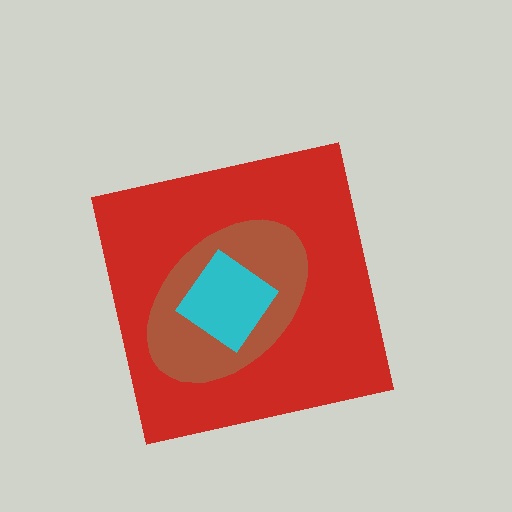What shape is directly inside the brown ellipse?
The cyan diamond.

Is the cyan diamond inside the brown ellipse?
Yes.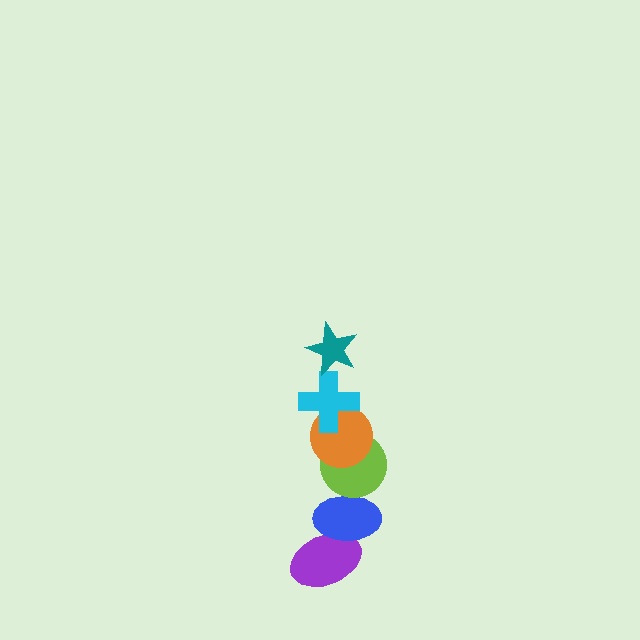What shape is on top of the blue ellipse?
The lime circle is on top of the blue ellipse.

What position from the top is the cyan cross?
The cyan cross is 2nd from the top.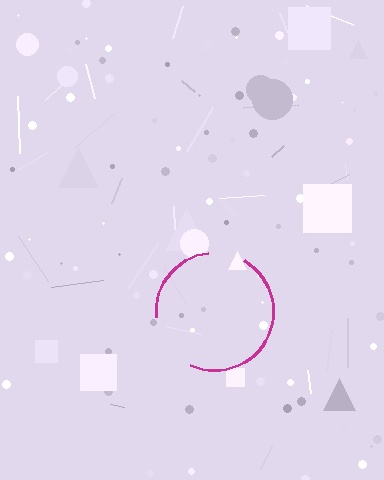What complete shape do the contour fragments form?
The contour fragments form a circle.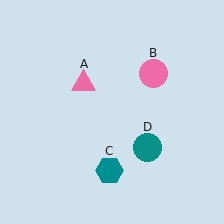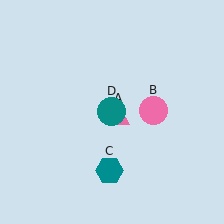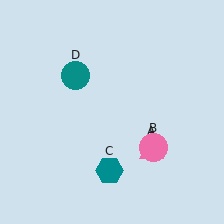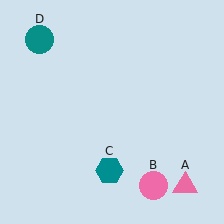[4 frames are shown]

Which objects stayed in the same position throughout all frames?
Teal hexagon (object C) remained stationary.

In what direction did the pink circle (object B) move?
The pink circle (object B) moved down.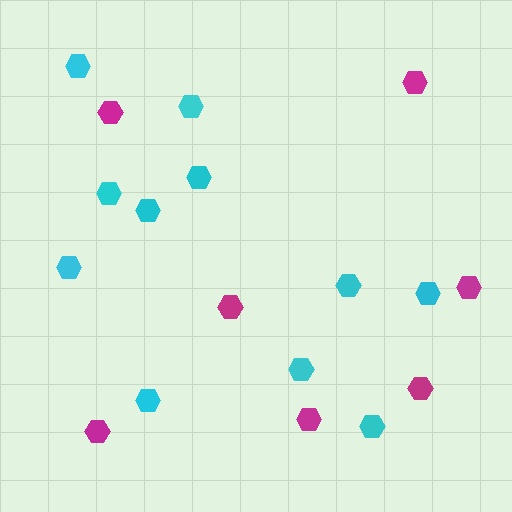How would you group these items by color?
There are 2 groups: one group of magenta hexagons (7) and one group of cyan hexagons (11).